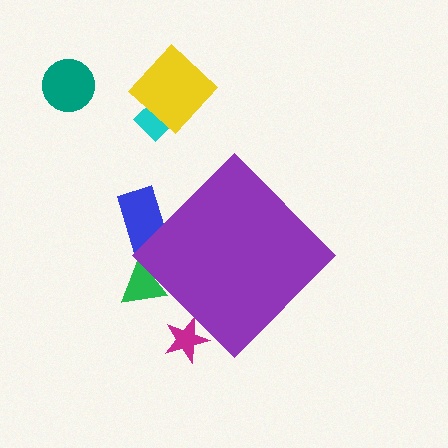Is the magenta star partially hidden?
Yes, the magenta star is partially hidden behind the purple diamond.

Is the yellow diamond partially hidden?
No, the yellow diamond is fully visible.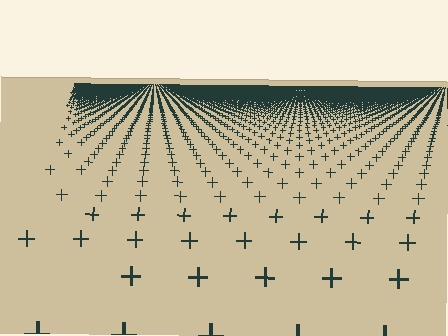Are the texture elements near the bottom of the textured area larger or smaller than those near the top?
Larger. Near the bottom, elements are closer to the viewer and appear at a bigger on-screen size.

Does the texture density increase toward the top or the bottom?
Density increases toward the top.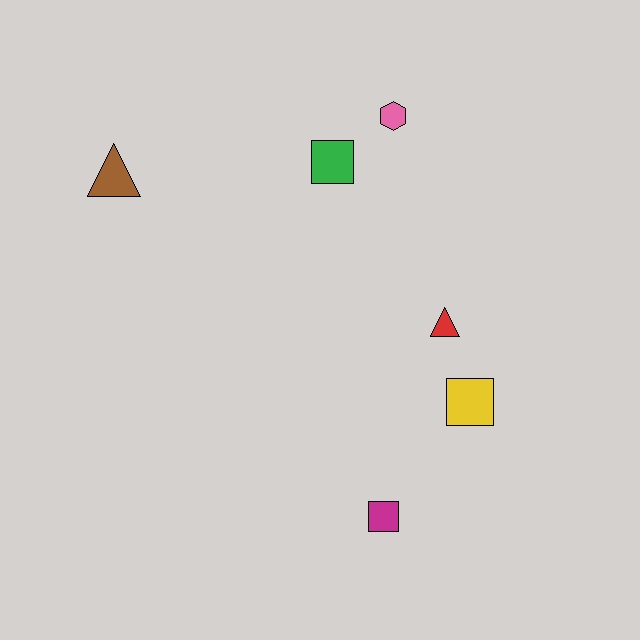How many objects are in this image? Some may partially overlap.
There are 6 objects.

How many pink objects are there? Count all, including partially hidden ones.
There is 1 pink object.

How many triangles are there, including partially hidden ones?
There are 2 triangles.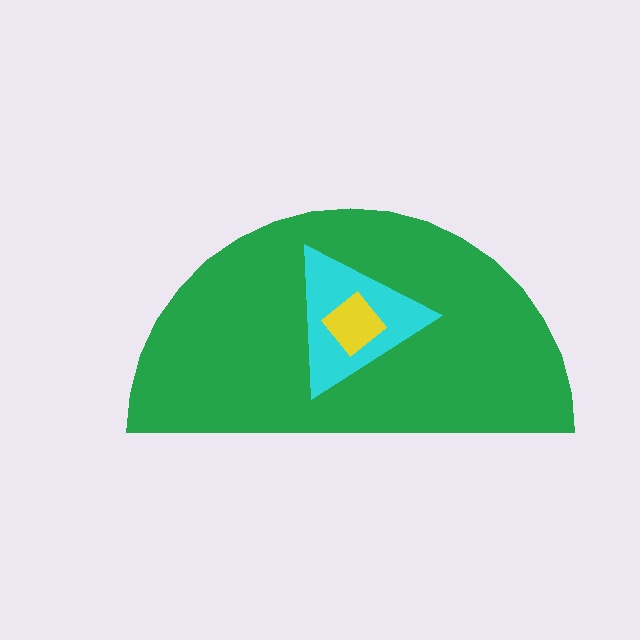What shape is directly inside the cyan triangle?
The yellow diamond.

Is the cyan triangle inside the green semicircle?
Yes.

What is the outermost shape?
The green semicircle.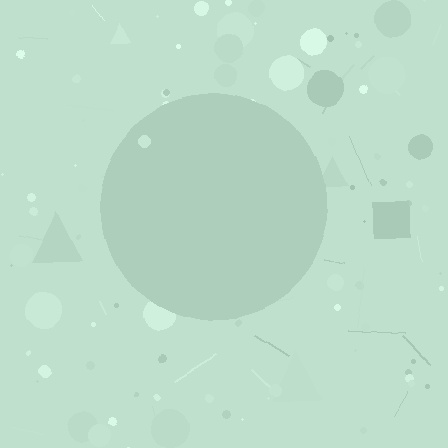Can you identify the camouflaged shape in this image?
The camouflaged shape is a circle.